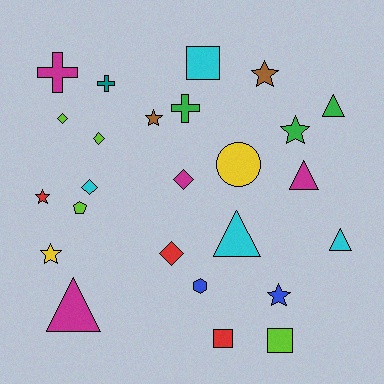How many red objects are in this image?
There are 3 red objects.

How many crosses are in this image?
There are 3 crosses.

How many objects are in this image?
There are 25 objects.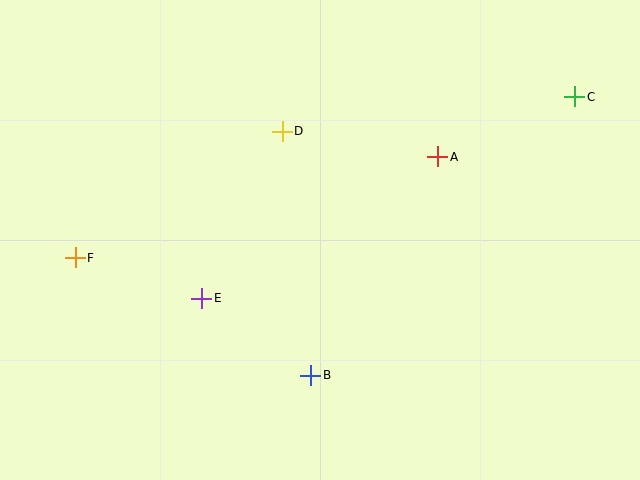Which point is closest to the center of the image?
Point D at (282, 131) is closest to the center.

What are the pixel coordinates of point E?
Point E is at (202, 298).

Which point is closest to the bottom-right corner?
Point B is closest to the bottom-right corner.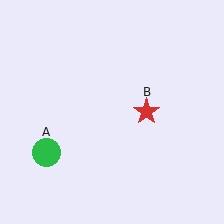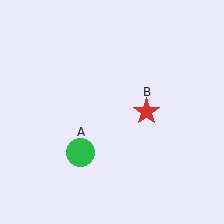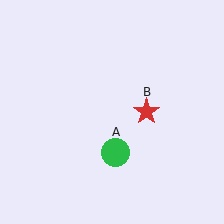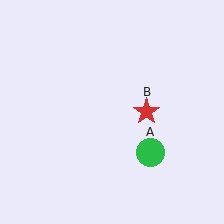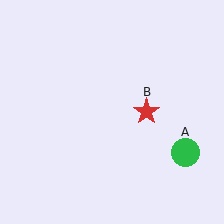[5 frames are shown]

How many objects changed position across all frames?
1 object changed position: green circle (object A).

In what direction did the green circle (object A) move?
The green circle (object A) moved right.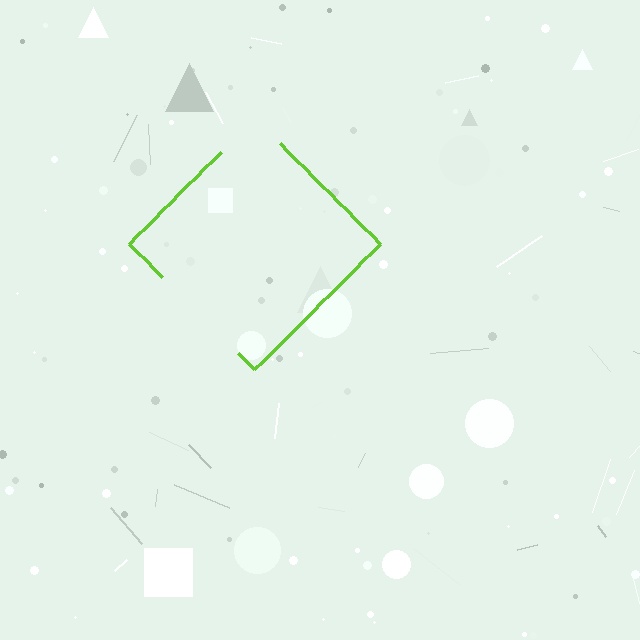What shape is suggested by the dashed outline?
The dashed outline suggests a diamond.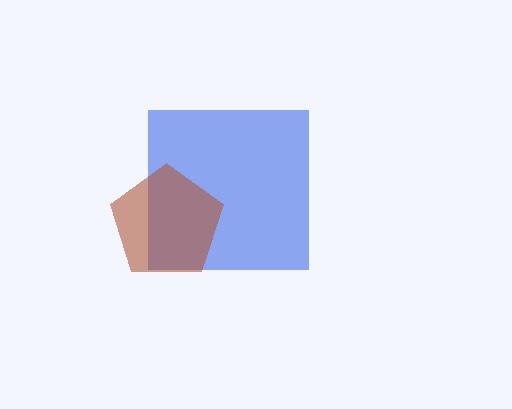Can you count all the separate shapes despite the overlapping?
Yes, there are 2 separate shapes.